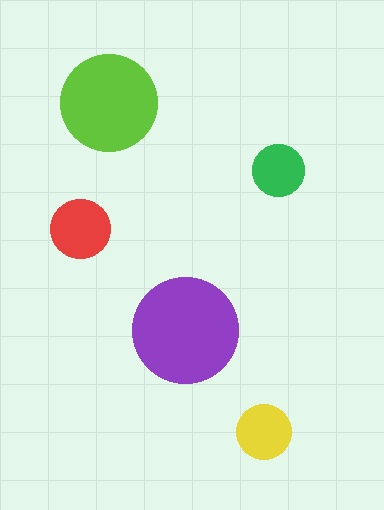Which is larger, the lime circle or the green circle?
The lime one.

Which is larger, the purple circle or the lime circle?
The purple one.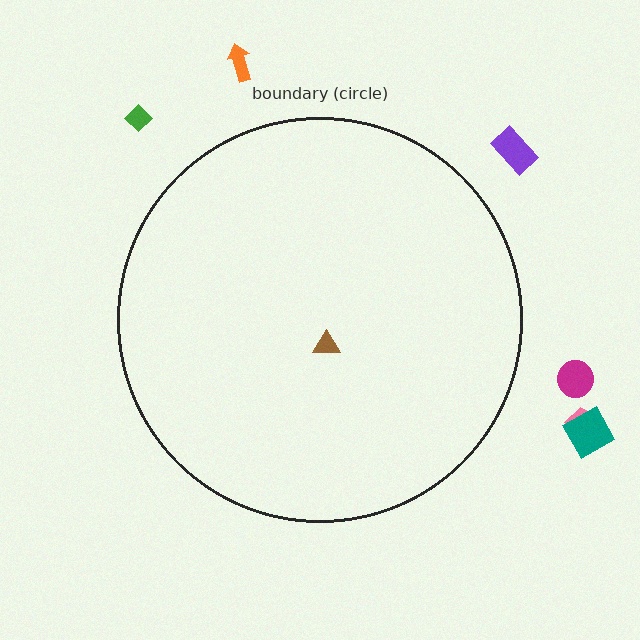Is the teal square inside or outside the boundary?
Outside.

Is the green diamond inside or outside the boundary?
Outside.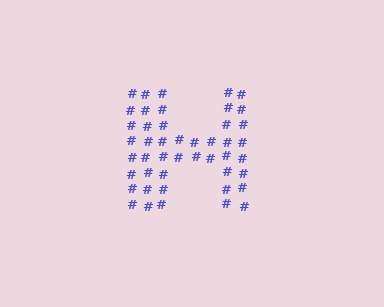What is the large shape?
The large shape is the letter H.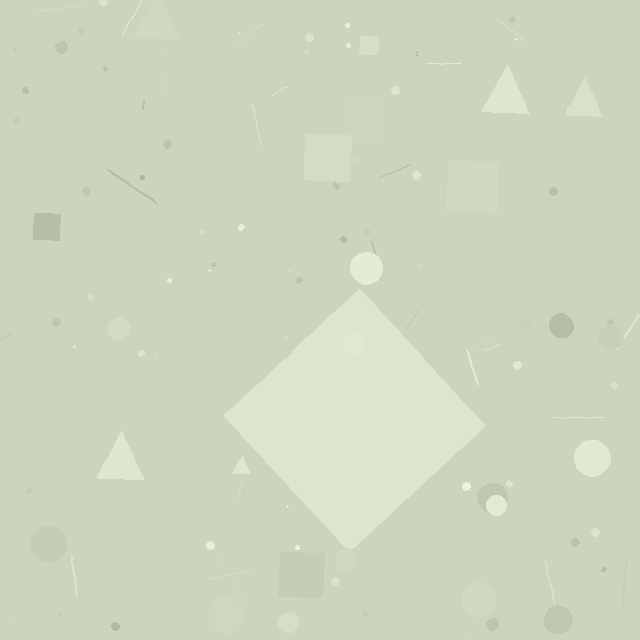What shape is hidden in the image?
A diamond is hidden in the image.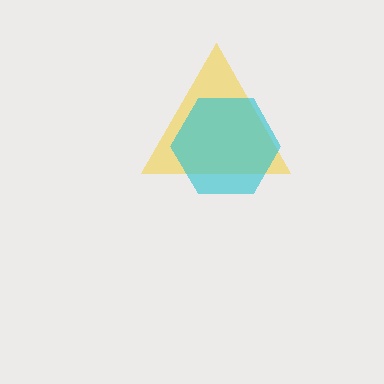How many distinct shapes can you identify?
There are 2 distinct shapes: a yellow triangle, a cyan hexagon.